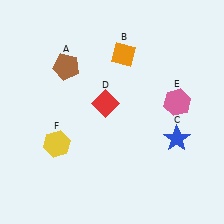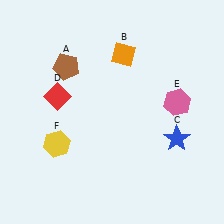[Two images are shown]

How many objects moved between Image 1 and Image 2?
1 object moved between the two images.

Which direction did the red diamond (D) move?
The red diamond (D) moved left.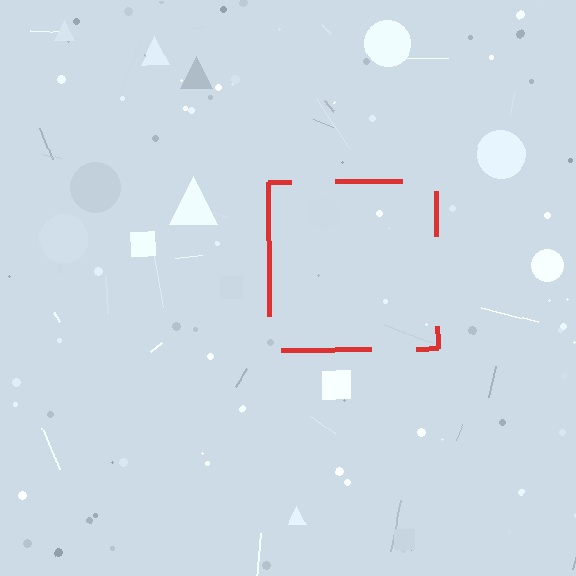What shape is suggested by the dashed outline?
The dashed outline suggests a square.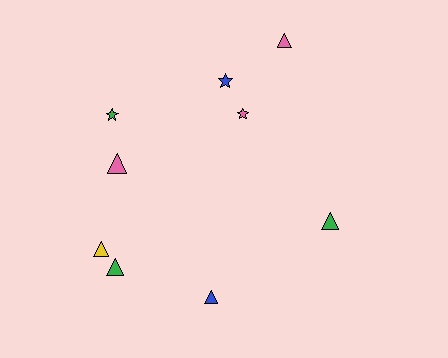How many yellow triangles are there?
There is 1 yellow triangle.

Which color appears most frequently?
Pink, with 3 objects.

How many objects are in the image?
There are 9 objects.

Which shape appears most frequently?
Triangle, with 6 objects.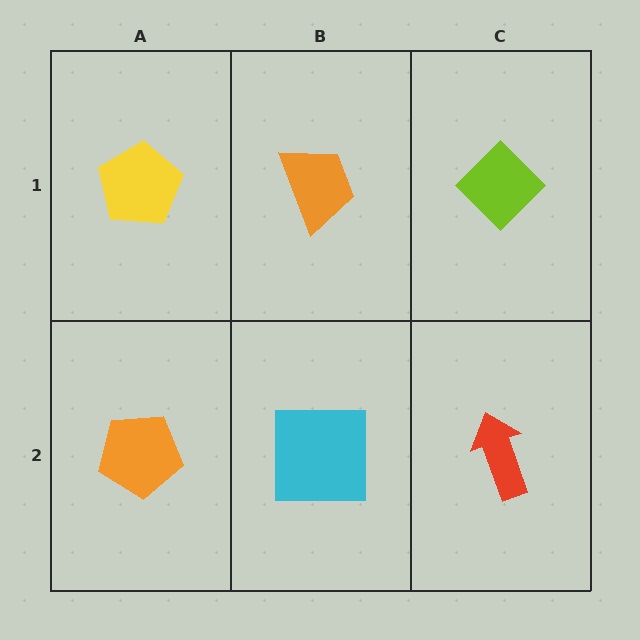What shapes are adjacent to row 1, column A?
An orange pentagon (row 2, column A), an orange trapezoid (row 1, column B).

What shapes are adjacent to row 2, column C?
A lime diamond (row 1, column C), a cyan square (row 2, column B).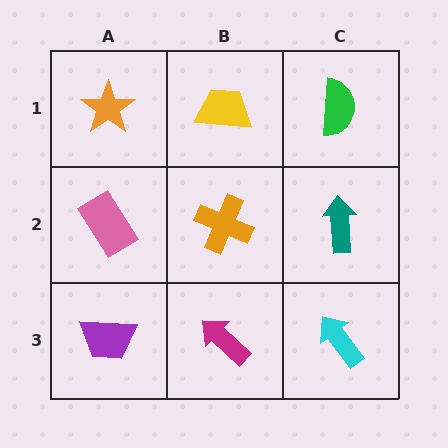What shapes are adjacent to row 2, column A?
An orange star (row 1, column A), a purple trapezoid (row 3, column A), an orange cross (row 2, column B).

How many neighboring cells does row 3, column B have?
3.